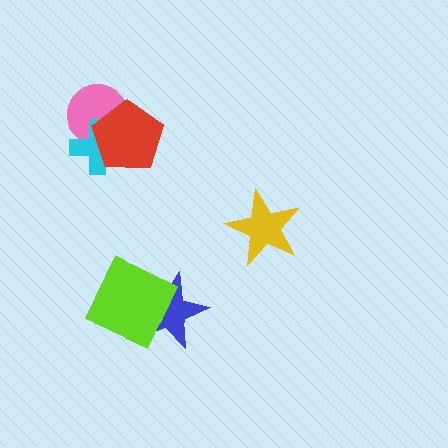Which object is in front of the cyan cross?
The red pentagon is in front of the cyan cross.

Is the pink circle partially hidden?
Yes, it is partially covered by another shape.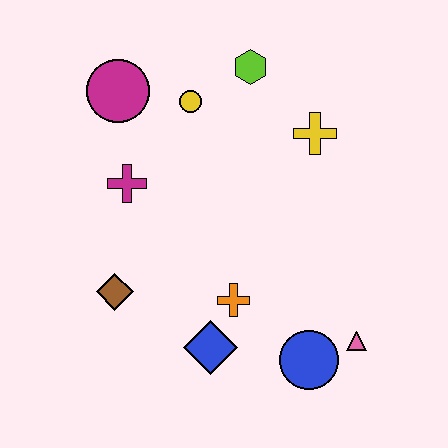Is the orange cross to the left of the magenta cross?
No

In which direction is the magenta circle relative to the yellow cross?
The magenta circle is to the left of the yellow cross.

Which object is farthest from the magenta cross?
The pink triangle is farthest from the magenta cross.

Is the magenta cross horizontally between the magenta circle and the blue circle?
Yes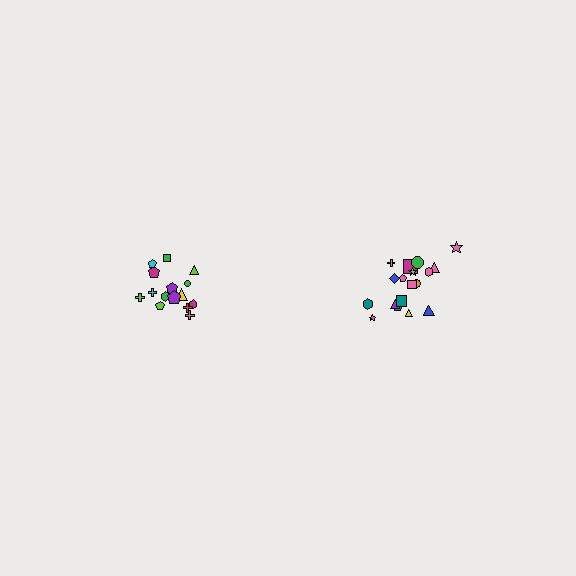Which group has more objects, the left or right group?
The right group.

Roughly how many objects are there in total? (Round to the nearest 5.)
Roughly 35 objects in total.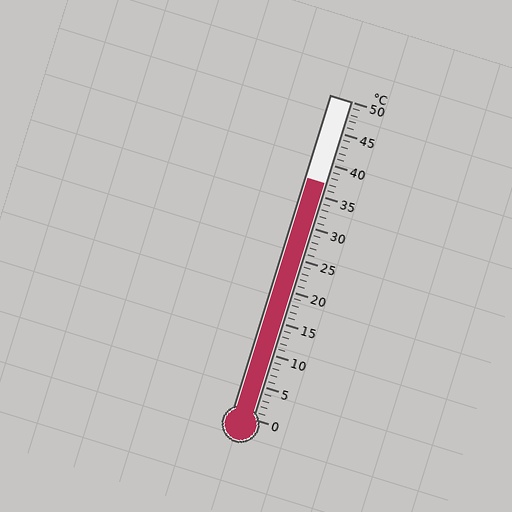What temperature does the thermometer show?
The thermometer shows approximately 37°C.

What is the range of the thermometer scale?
The thermometer scale ranges from 0°C to 50°C.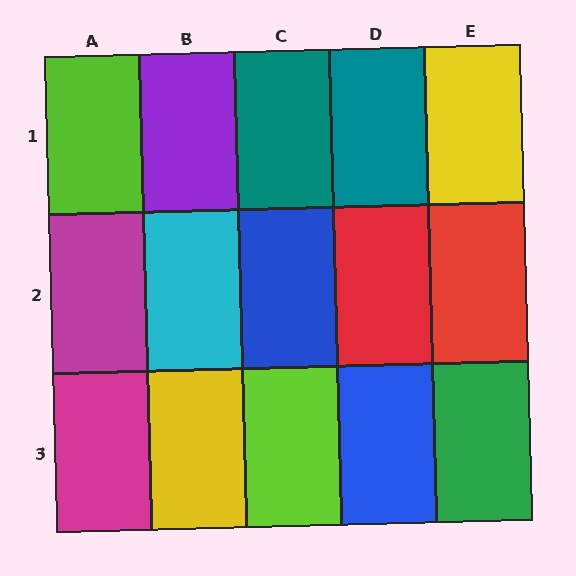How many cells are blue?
2 cells are blue.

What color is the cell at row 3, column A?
Magenta.